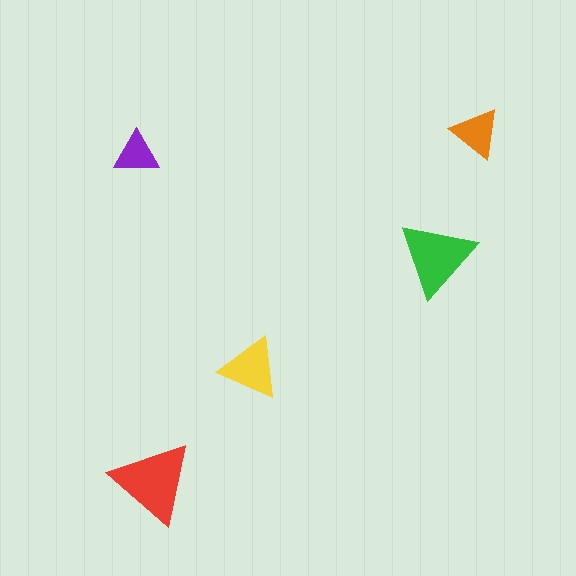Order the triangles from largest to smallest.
the red one, the green one, the yellow one, the orange one, the purple one.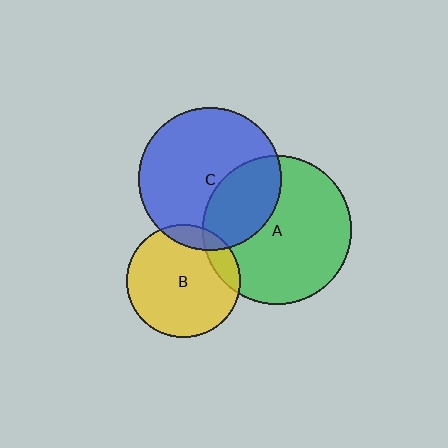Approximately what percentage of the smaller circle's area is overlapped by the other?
Approximately 10%.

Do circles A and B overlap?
Yes.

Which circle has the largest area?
Circle A (green).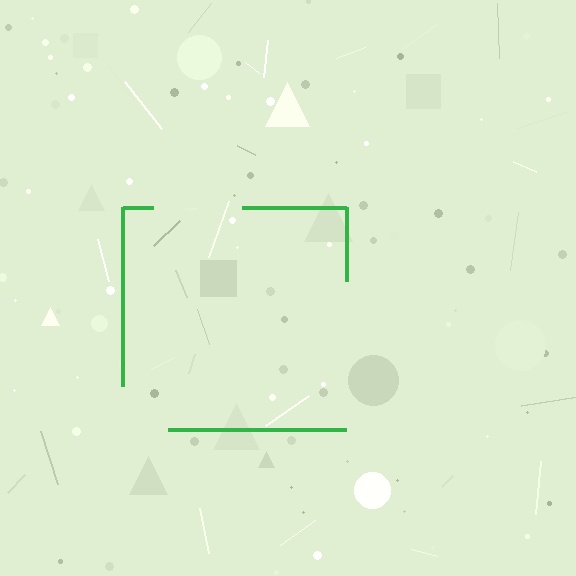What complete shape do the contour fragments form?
The contour fragments form a square.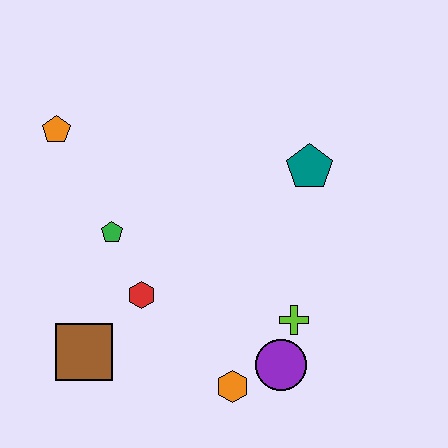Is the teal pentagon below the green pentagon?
No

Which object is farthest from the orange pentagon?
The purple circle is farthest from the orange pentagon.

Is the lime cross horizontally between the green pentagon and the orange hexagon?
No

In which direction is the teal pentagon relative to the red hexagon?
The teal pentagon is to the right of the red hexagon.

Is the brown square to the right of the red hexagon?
No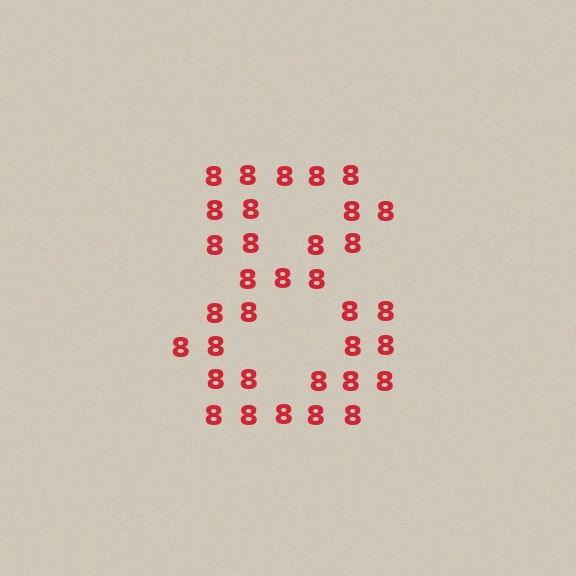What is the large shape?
The large shape is the digit 8.